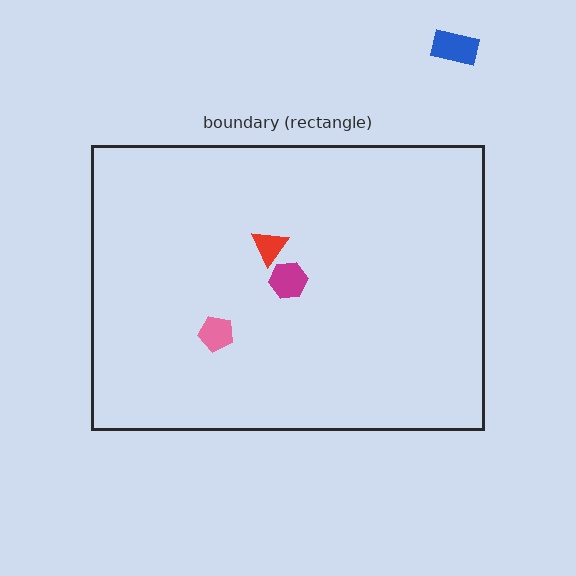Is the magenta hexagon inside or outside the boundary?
Inside.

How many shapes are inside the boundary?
3 inside, 1 outside.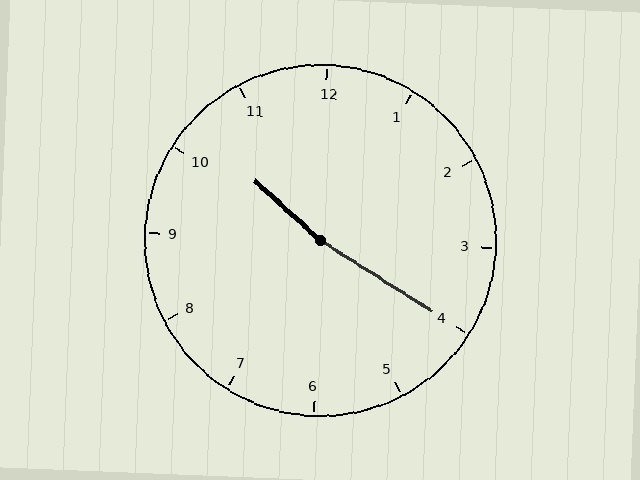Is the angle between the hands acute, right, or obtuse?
It is obtuse.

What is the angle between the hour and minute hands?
Approximately 170 degrees.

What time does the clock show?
10:20.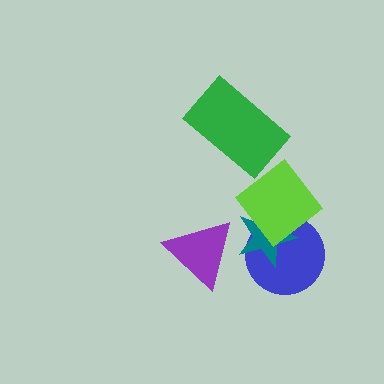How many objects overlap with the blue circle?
2 objects overlap with the blue circle.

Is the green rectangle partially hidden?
No, no other shape covers it.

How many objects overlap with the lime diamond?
2 objects overlap with the lime diamond.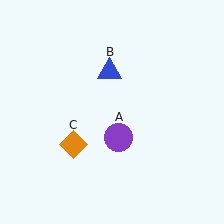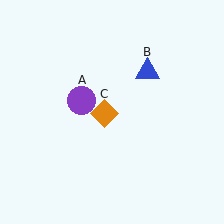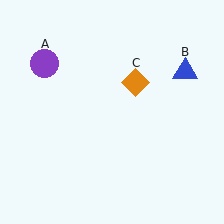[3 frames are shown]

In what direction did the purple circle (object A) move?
The purple circle (object A) moved up and to the left.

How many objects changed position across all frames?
3 objects changed position: purple circle (object A), blue triangle (object B), orange diamond (object C).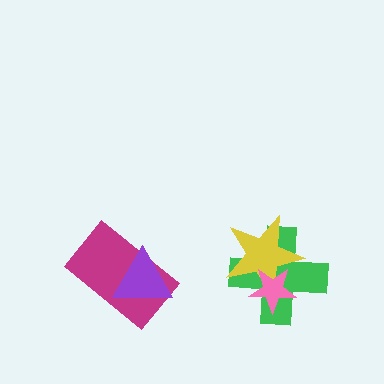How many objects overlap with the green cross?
2 objects overlap with the green cross.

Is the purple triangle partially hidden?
No, no other shape covers it.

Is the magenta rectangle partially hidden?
Yes, it is partially covered by another shape.